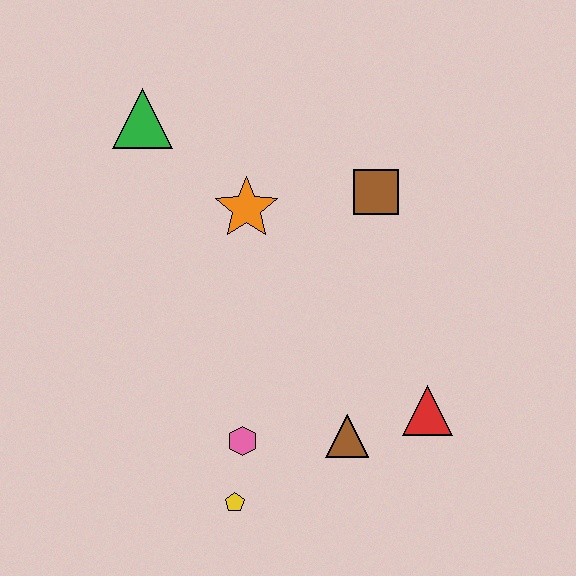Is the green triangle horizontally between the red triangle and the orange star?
No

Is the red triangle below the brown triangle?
No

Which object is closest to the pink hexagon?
The yellow pentagon is closest to the pink hexagon.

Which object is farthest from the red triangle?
The green triangle is farthest from the red triangle.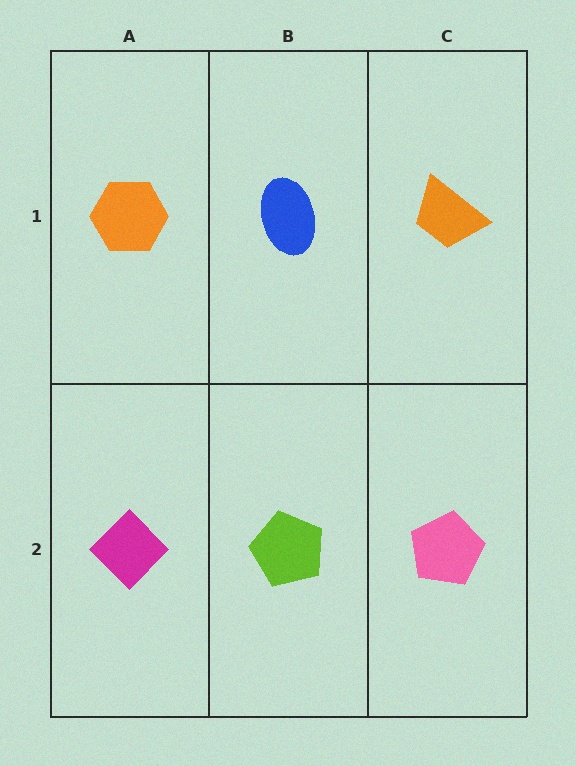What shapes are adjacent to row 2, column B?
A blue ellipse (row 1, column B), a magenta diamond (row 2, column A), a pink pentagon (row 2, column C).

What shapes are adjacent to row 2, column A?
An orange hexagon (row 1, column A), a lime pentagon (row 2, column B).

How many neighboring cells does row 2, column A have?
2.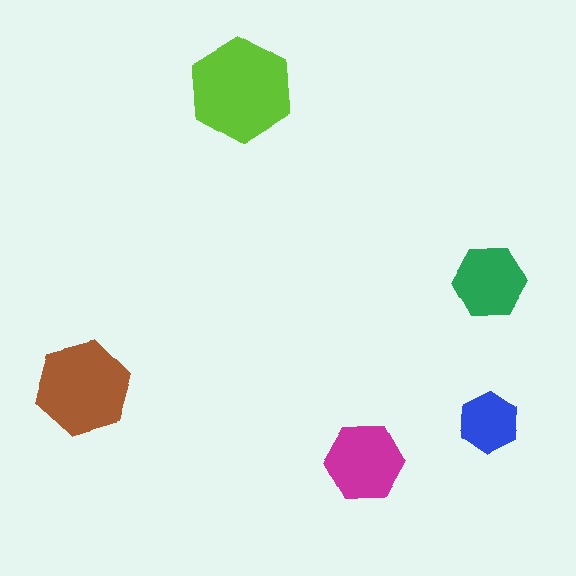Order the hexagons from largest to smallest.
the lime one, the brown one, the magenta one, the green one, the blue one.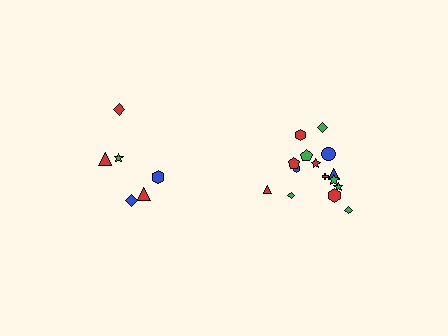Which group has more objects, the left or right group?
The right group.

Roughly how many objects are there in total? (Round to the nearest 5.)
Roughly 20 objects in total.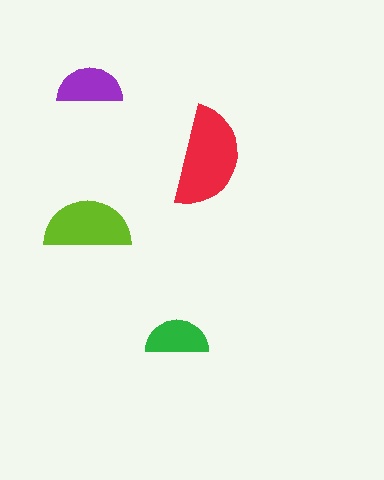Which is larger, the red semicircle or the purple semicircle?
The red one.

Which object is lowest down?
The green semicircle is bottommost.